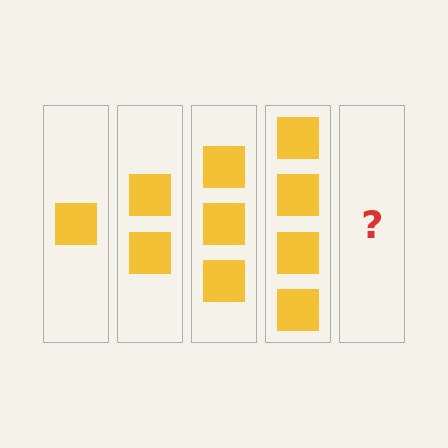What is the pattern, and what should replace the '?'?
The pattern is that each step adds one more square. The '?' should be 5 squares.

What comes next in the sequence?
The next element should be 5 squares.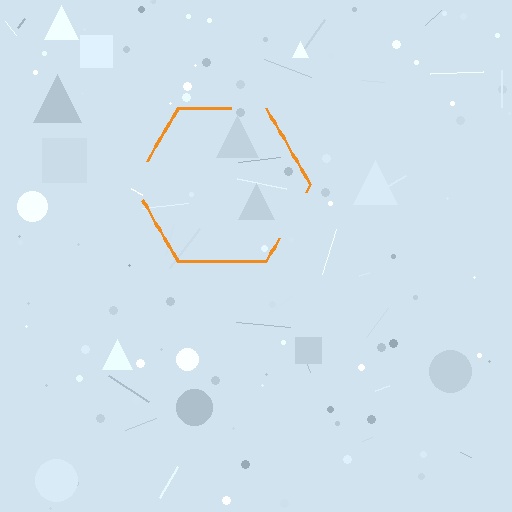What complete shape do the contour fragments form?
The contour fragments form a hexagon.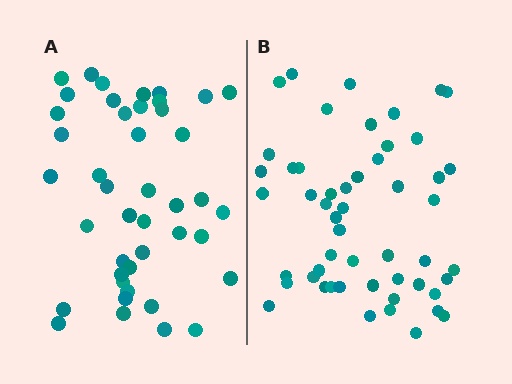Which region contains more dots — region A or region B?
Region B (the right region) has more dots.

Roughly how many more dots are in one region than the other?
Region B has roughly 8 or so more dots than region A.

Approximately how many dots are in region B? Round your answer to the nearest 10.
About 50 dots. (The exact count is 52, which rounds to 50.)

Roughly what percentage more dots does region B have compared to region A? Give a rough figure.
About 20% more.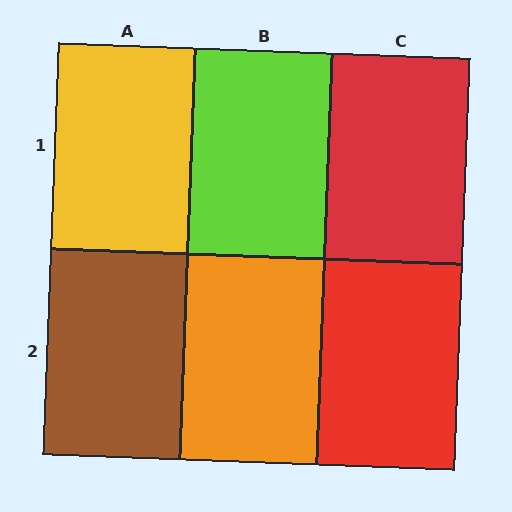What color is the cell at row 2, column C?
Red.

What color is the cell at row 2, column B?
Orange.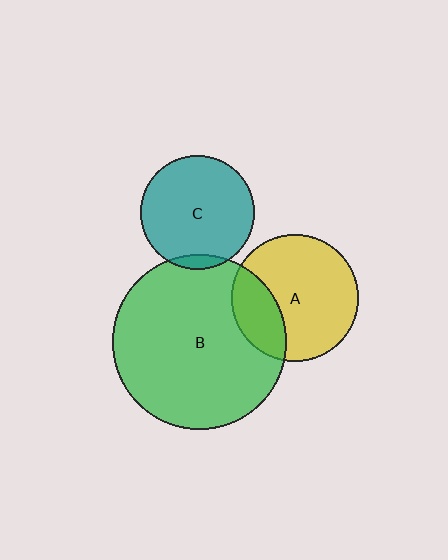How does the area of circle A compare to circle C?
Approximately 1.3 times.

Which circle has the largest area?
Circle B (green).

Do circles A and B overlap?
Yes.